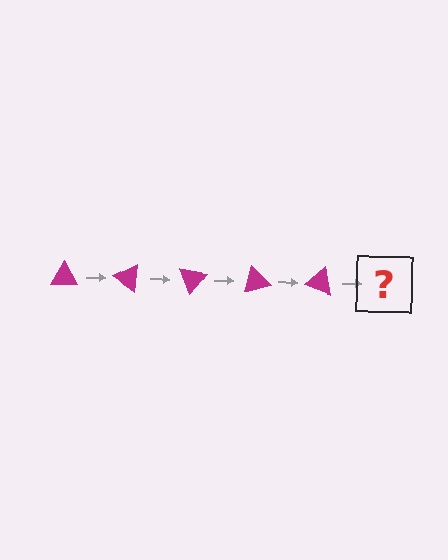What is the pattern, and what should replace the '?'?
The pattern is that the triangle rotates 35 degrees each step. The '?' should be a magenta triangle rotated 175 degrees.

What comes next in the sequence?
The next element should be a magenta triangle rotated 175 degrees.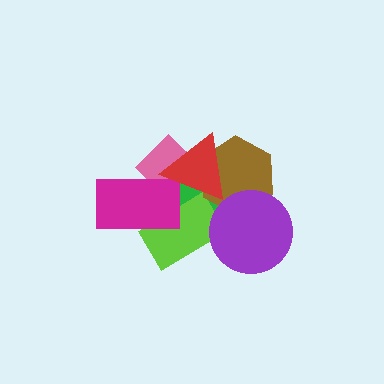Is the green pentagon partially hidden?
Yes, it is partially covered by another shape.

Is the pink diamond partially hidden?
Yes, it is partially covered by another shape.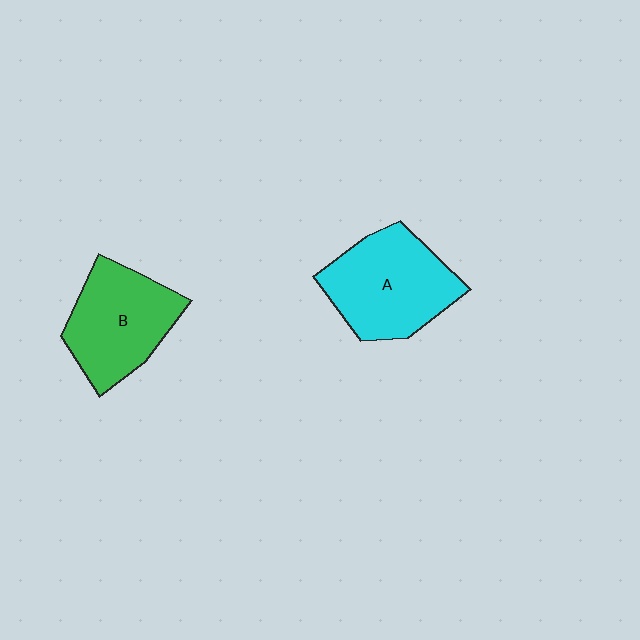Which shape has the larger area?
Shape A (cyan).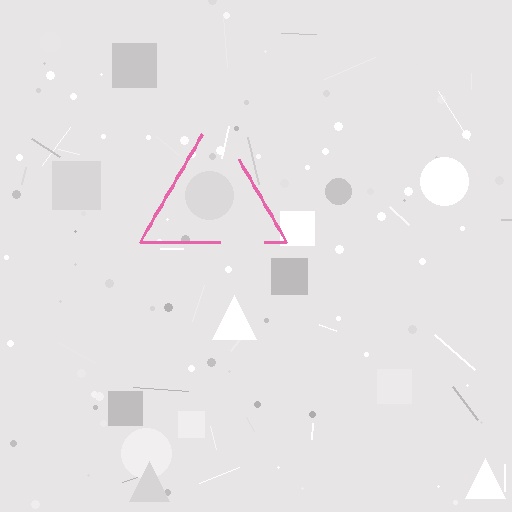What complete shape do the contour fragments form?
The contour fragments form a triangle.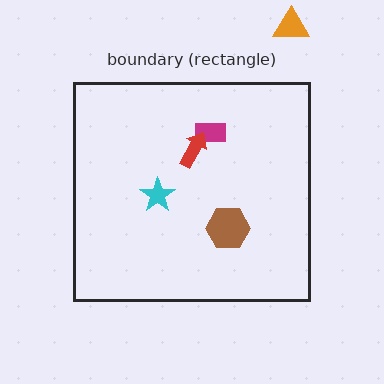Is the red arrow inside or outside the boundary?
Inside.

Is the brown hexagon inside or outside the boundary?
Inside.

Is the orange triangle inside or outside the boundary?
Outside.